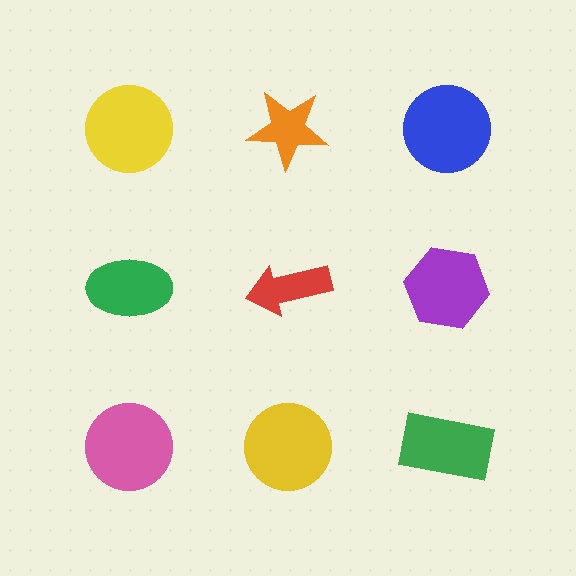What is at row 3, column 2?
A yellow circle.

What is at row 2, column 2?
A red arrow.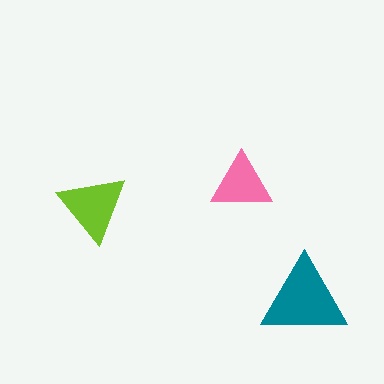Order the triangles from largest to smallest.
the teal one, the lime one, the pink one.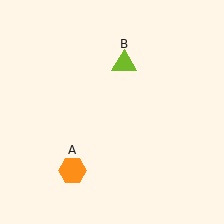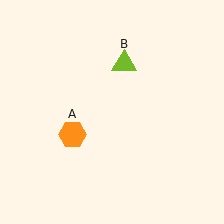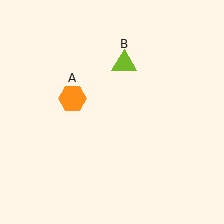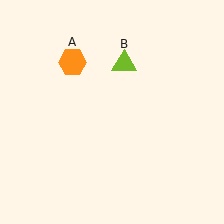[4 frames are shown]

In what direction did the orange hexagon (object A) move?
The orange hexagon (object A) moved up.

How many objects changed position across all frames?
1 object changed position: orange hexagon (object A).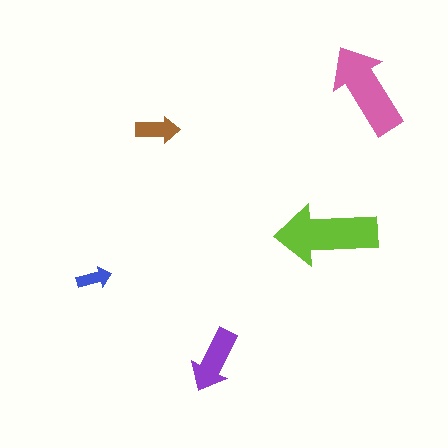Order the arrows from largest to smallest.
the lime one, the pink one, the purple one, the brown one, the blue one.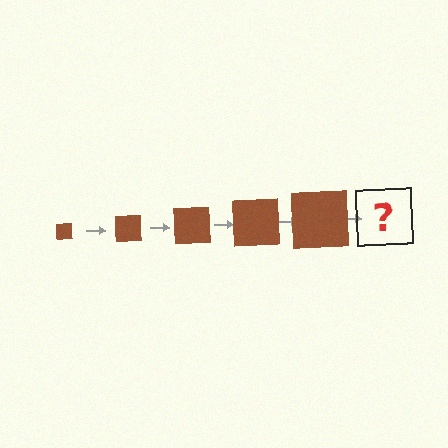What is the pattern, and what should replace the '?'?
The pattern is that the square gets progressively larger each step. The '?' should be a brown square, larger than the previous one.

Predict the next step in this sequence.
The next step is a brown square, larger than the previous one.